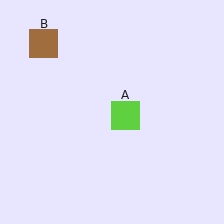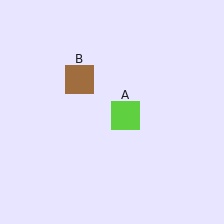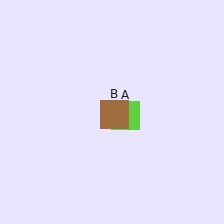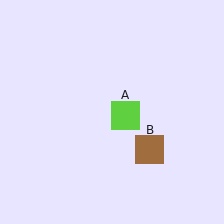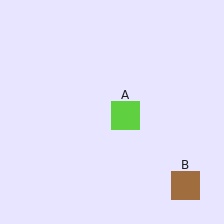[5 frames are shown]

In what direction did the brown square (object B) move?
The brown square (object B) moved down and to the right.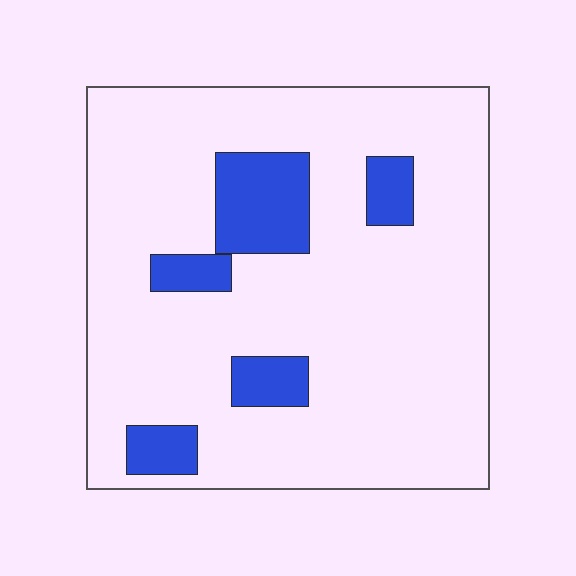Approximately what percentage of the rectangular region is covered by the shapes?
Approximately 15%.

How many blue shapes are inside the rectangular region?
5.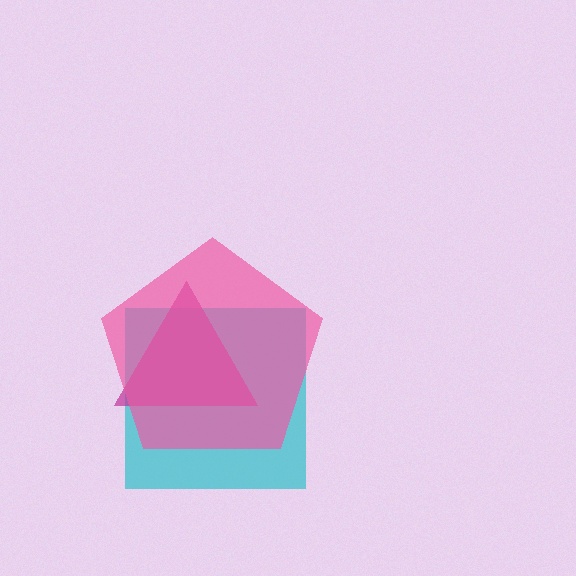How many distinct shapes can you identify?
There are 3 distinct shapes: a cyan square, a magenta triangle, a pink pentagon.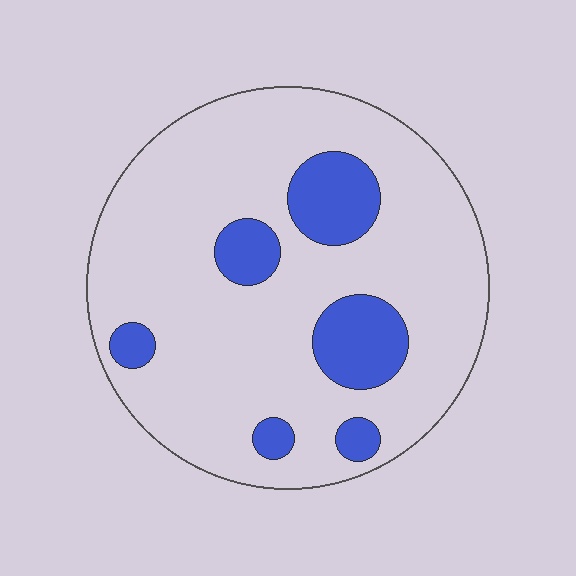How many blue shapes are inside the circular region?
6.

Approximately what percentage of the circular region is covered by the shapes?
Approximately 20%.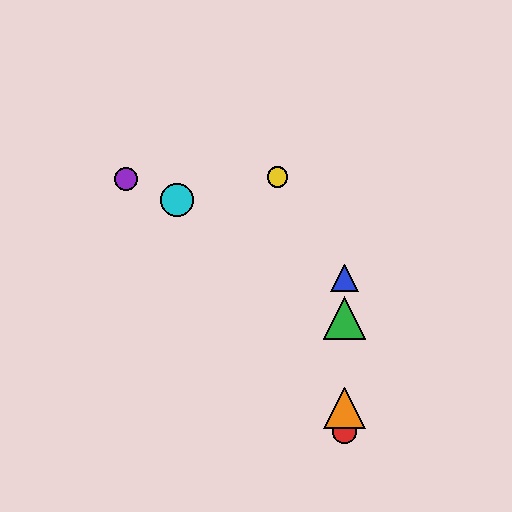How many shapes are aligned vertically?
4 shapes (the red circle, the blue triangle, the green triangle, the orange triangle) are aligned vertically.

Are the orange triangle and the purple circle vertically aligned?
No, the orange triangle is at x≈345 and the purple circle is at x≈126.